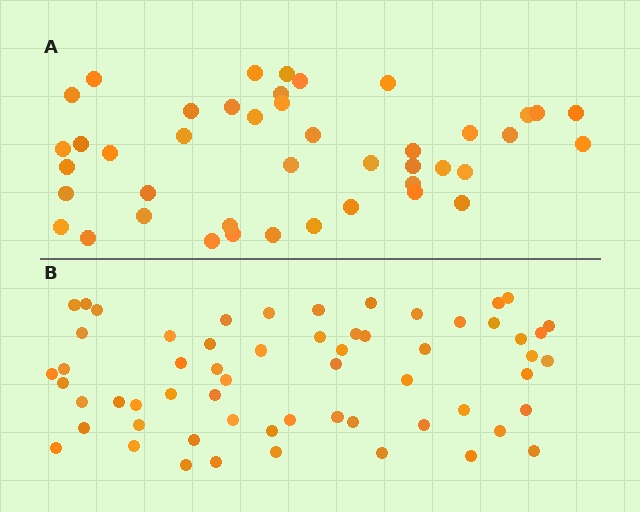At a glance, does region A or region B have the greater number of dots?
Region B (the bottom region) has more dots.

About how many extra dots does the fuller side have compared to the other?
Region B has approximately 15 more dots than region A.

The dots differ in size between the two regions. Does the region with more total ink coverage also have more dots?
No. Region A has more total ink coverage because its dots are larger, but region B actually contains more individual dots. Total area can be misleading — the number of items is what matters here.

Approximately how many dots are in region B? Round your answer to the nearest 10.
About 60 dots.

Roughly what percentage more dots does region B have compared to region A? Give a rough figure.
About 40% more.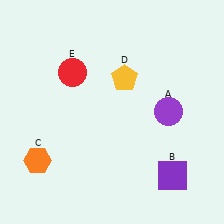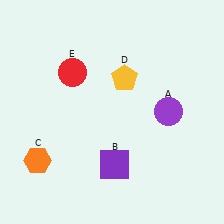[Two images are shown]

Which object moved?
The purple square (B) moved left.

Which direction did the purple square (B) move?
The purple square (B) moved left.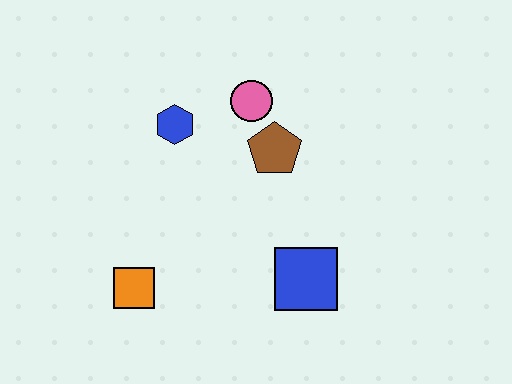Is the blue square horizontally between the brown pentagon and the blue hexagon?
No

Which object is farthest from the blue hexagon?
The blue square is farthest from the blue hexagon.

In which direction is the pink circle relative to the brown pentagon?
The pink circle is above the brown pentagon.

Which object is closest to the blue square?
The brown pentagon is closest to the blue square.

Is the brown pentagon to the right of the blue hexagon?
Yes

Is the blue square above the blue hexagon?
No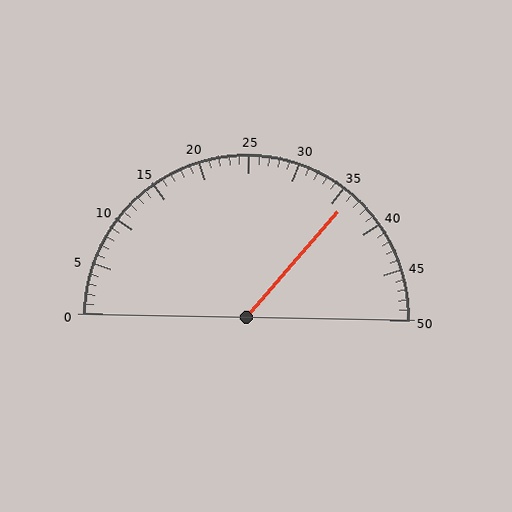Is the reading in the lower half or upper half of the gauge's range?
The reading is in the upper half of the range (0 to 50).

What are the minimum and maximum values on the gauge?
The gauge ranges from 0 to 50.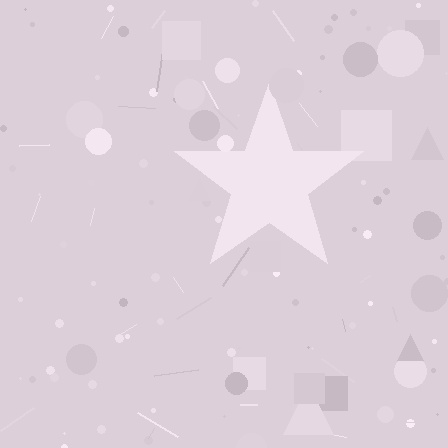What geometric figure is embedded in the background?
A star is embedded in the background.